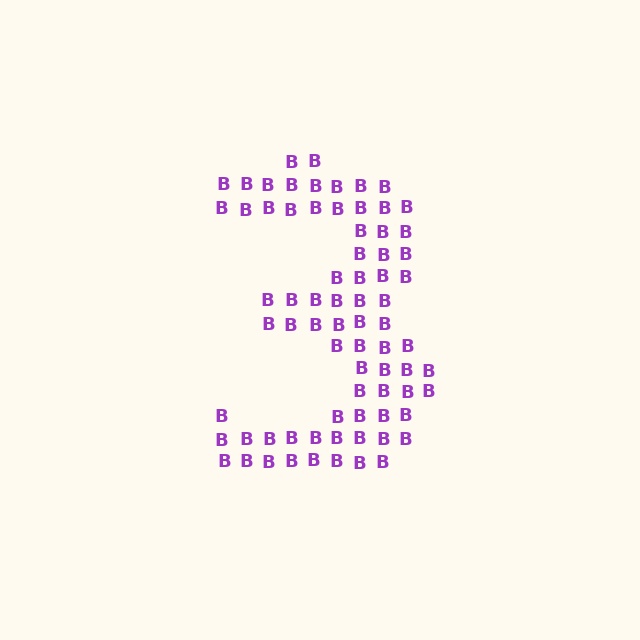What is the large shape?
The large shape is the digit 3.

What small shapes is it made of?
It is made of small letter B's.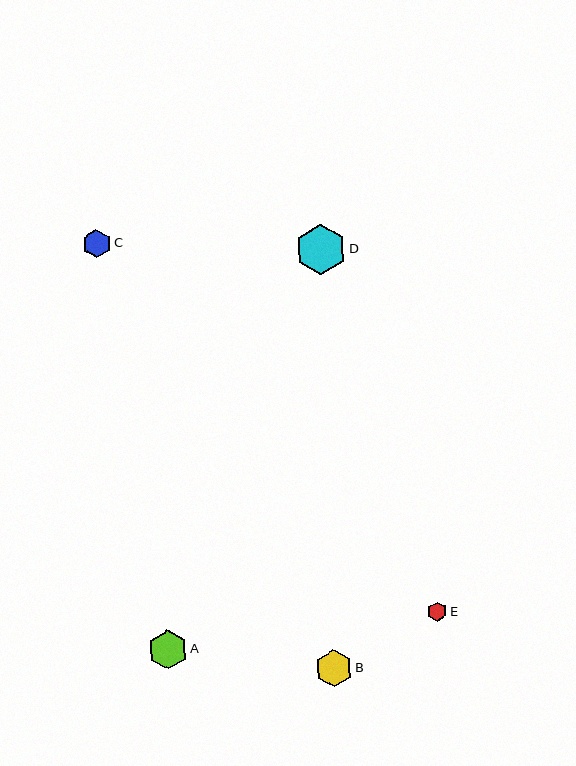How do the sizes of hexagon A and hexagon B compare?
Hexagon A and hexagon B are approximately the same size.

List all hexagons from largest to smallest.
From largest to smallest: D, A, B, C, E.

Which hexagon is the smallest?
Hexagon E is the smallest with a size of approximately 19 pixels.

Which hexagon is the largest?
Hexagon D is the largest with a size of approximately 51 pixels.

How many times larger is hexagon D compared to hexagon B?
Hexagon D is approximately 1.3 times the size of hexagon B.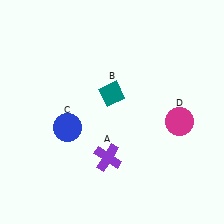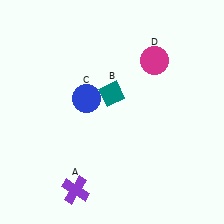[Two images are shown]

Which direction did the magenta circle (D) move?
The magenta circle (D) moved up.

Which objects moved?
The objects that moved are: the purple cross (A), the blue circle (C), the magenta circle (D).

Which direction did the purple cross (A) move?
The purple cross (A) moved down.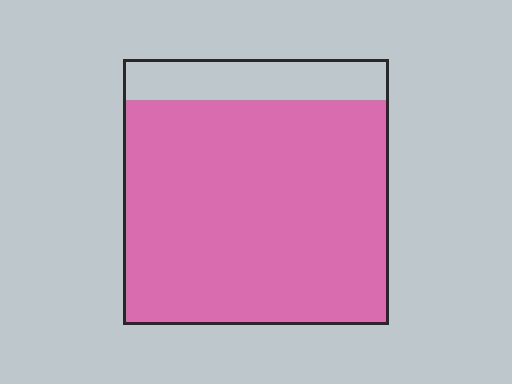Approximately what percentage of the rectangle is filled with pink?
Approximately 85%.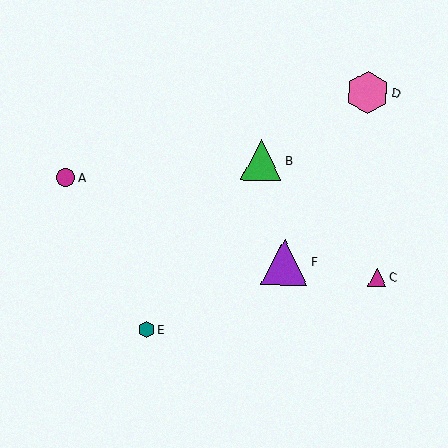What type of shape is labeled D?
Shape D is a pink hexagon.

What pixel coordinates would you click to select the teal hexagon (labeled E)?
Click at (146, 330) to select the teal hexagon E.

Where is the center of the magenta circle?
The center of the magenta circle is at (66, 178).